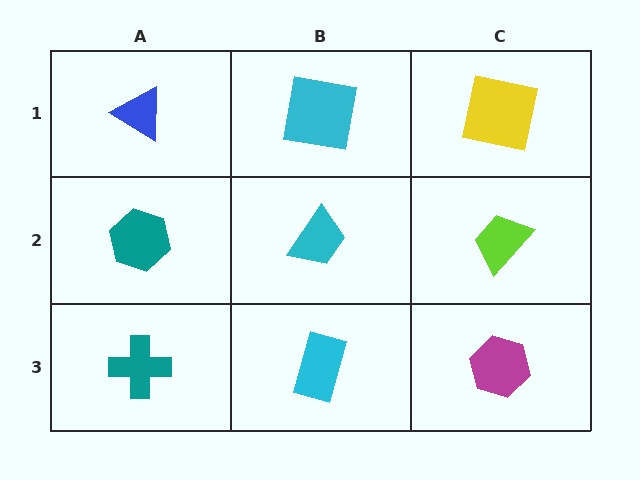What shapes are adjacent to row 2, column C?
A yellow square (row 1, column C), a magenta hexagon (row 3, column C), a cyan trapezoid (row 2, column B).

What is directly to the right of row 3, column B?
A magenta hexagon.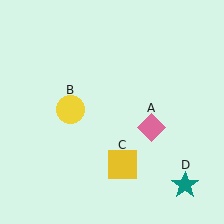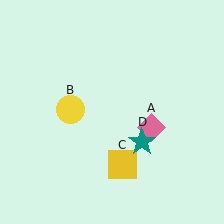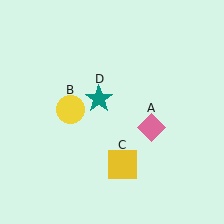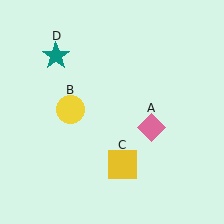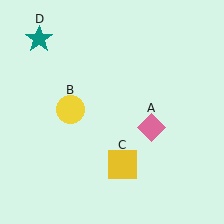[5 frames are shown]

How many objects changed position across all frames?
1 object changed position: teal star (object D).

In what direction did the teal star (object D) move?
The teal star (object D) moved up and to the left.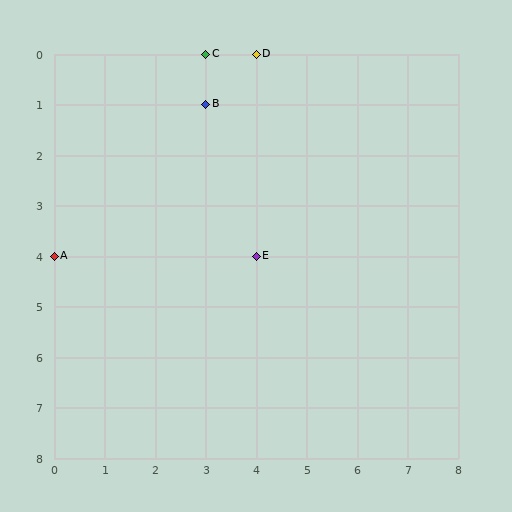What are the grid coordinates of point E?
Point E is at grid coordinates (4, 4).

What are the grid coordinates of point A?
Point A is at grid coordinates (0, 4).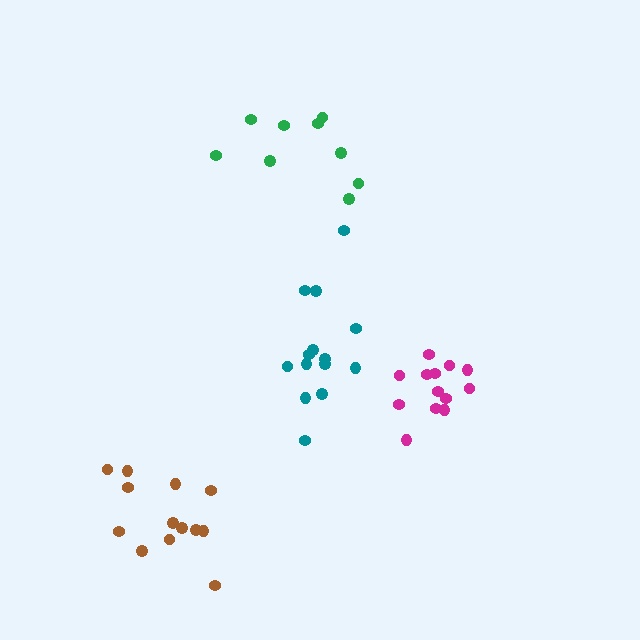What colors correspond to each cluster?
The clusters are colored: teal, brown, magenta, green.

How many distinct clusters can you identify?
There are 4 distinct clusters.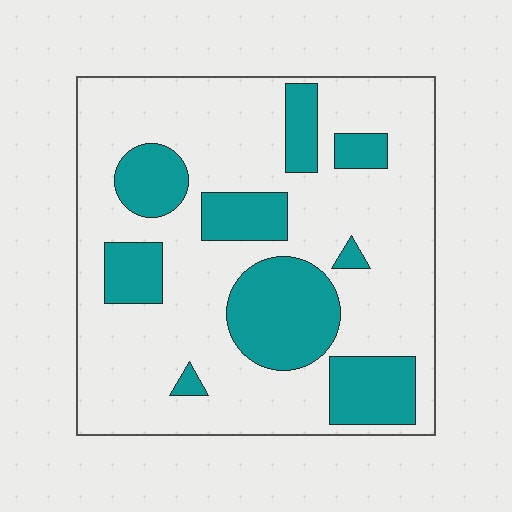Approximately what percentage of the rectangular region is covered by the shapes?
Approximately 25%.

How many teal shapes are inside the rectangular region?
9.